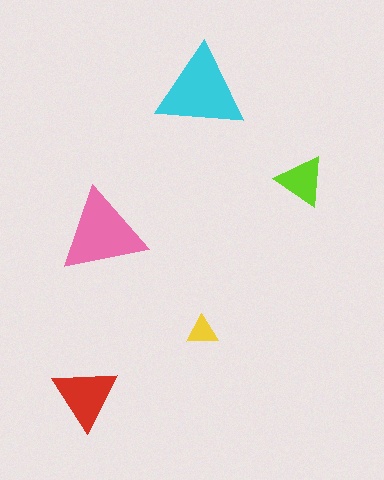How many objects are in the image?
There are 5 objects in the image.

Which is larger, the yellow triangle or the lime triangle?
The lime one.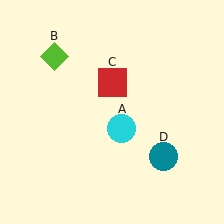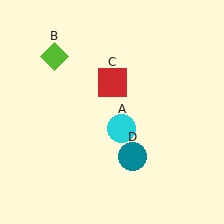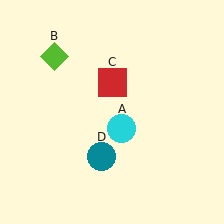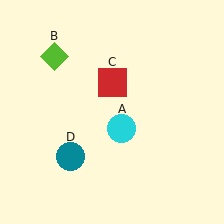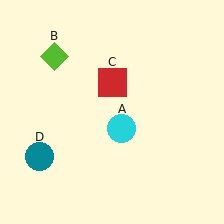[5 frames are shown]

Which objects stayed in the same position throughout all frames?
Cyan circle (object A) and lime diamond (object B) and red square (object C) remained stationary.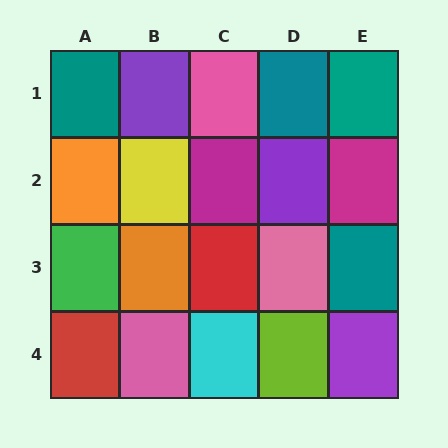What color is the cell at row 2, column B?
Yellow.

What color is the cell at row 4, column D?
Lime.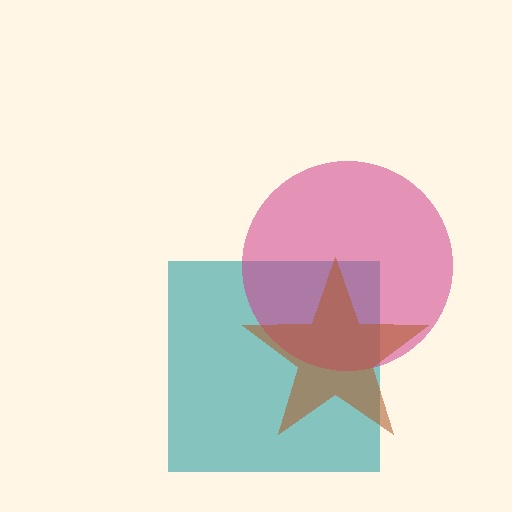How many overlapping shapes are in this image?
There are 3 overlapping shapes in the image.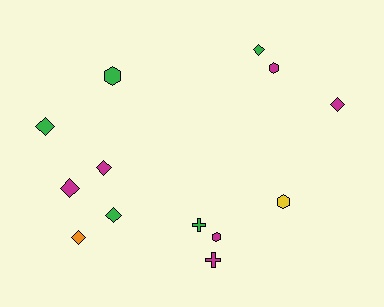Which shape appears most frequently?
Diamond, with 7 objects.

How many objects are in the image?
There are 13 objects.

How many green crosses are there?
There is 1 green cross.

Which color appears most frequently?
Magenta, with 6 objects.